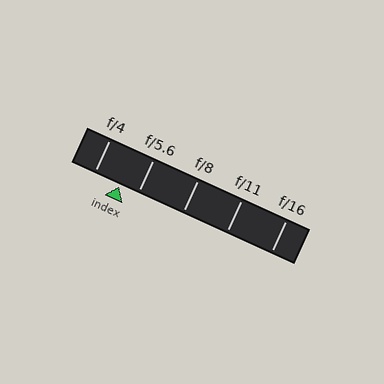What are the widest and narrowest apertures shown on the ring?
The widest aperture shown is f/4 and the narrowest is f/16.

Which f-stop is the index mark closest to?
The index mark is closest to f/5.6.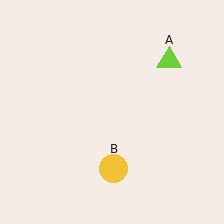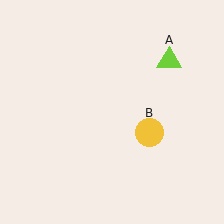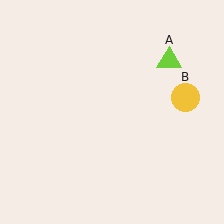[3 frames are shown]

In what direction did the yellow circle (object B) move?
The yellow circle (object B) moved up and to the right.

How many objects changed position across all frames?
1 object changed position: yellow circle (object B).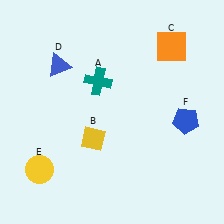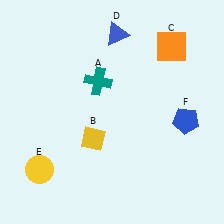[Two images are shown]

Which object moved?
The blue triangle (D) moved right.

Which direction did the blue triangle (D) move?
The blue triangle (D) moved right.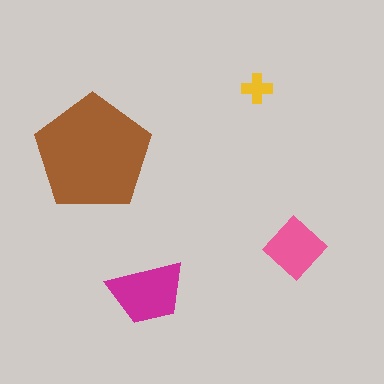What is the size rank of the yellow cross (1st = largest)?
4th.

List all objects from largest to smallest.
The brown pentagon, the magenta trapezoid, the pink diamond, the yellow cross.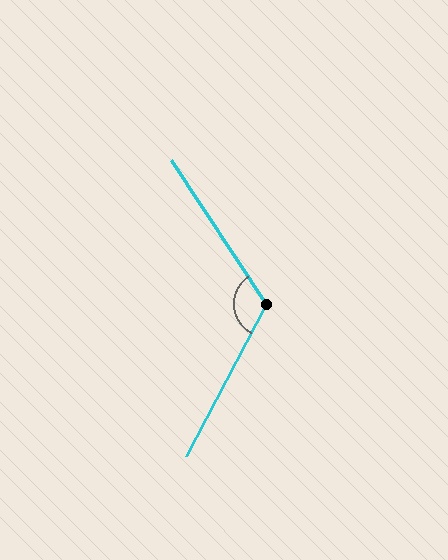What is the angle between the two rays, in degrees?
Approximately 119 degrees.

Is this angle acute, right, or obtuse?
It is obtuse.